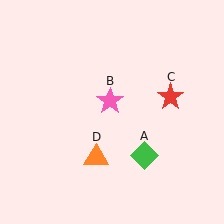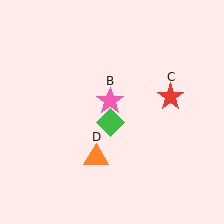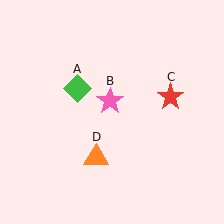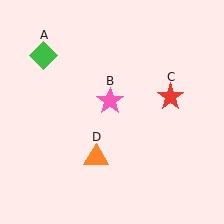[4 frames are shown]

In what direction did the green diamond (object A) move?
The green diamond (object A) moved up and to the left.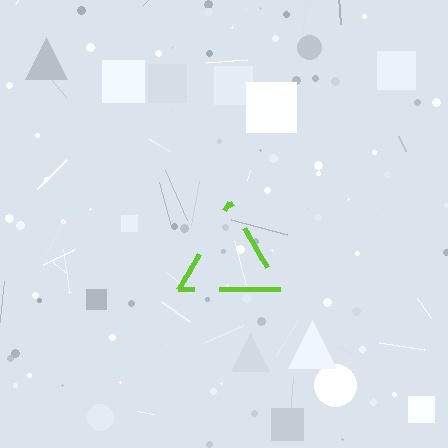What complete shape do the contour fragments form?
The contour fragments form a triangle.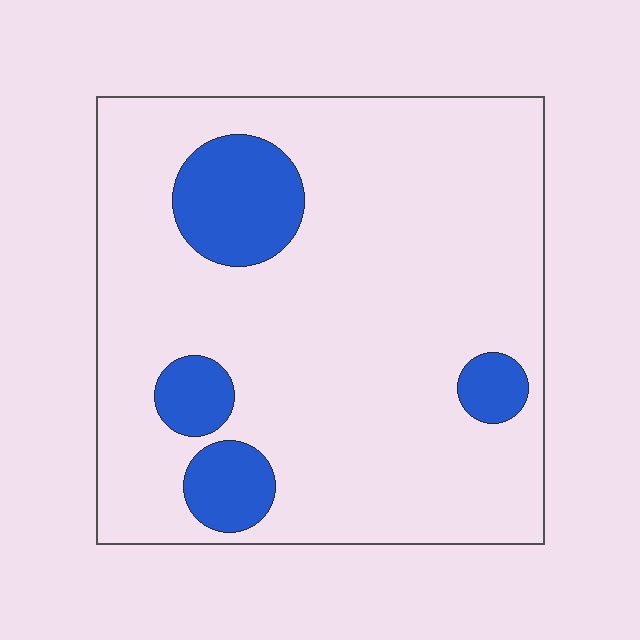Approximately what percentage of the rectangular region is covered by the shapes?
Approximately 15%.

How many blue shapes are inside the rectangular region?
4.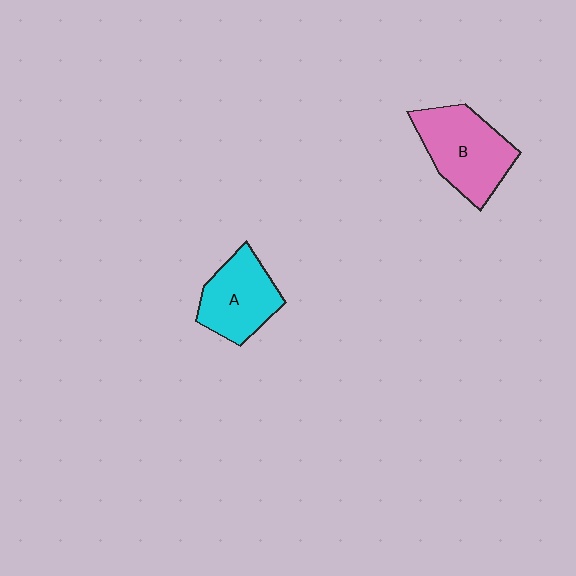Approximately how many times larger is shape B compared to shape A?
Approximately 1.2 times.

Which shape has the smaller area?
Shape A (cyan).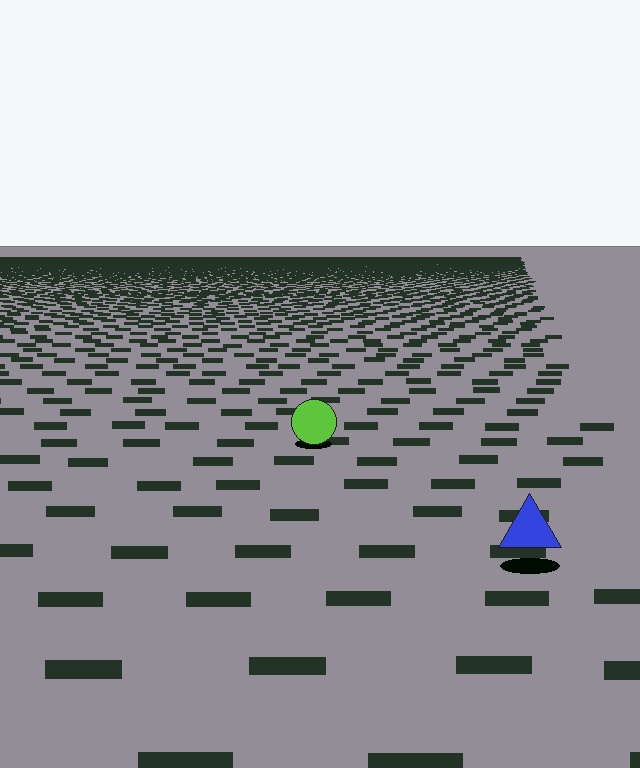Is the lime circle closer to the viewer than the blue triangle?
No. The blue triangle is closer — you can tell from the texture gradient: the ground texture is coarser near it.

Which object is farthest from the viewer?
The lime circle is farthest from the viewer. It appears smaller and the ground texture around it is denser.